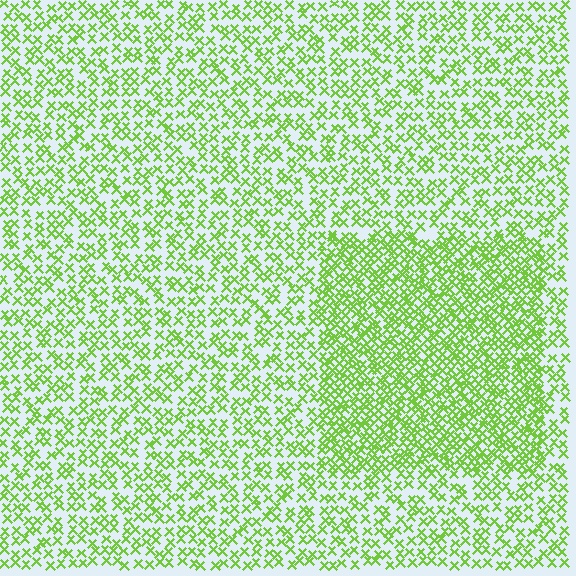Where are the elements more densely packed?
The elements are more densely packed inside the rectangle boundary.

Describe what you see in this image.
The image contains small lime elements arranged at two different densities. A rectangle-shaped region is visible where the elements are more densely packed than the surrounding area.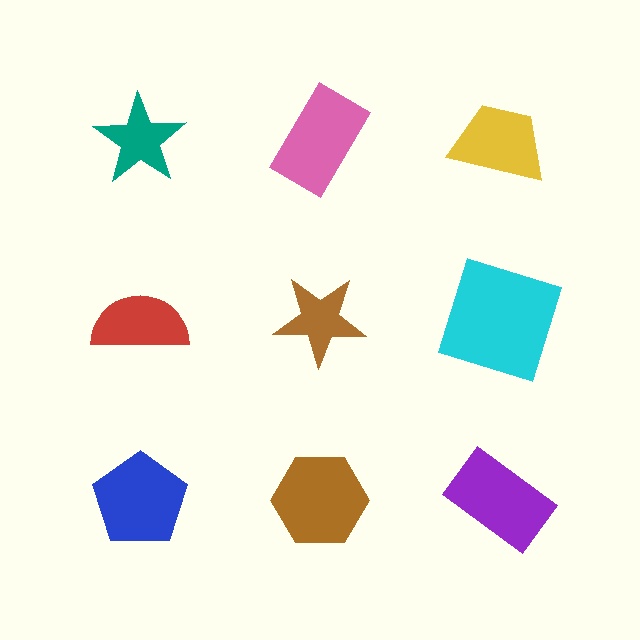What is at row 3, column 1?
A blue pentagon.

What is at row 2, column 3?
A cyan square.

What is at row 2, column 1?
A red semicircle.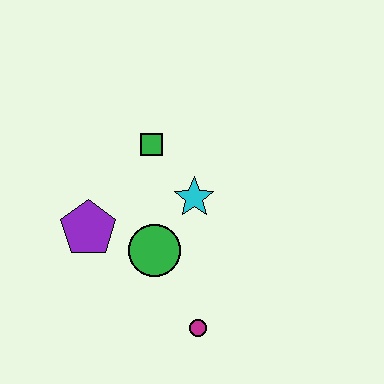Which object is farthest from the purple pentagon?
The magenta circle is farthest from the purple pentagon.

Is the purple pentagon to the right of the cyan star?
No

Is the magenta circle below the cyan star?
Yes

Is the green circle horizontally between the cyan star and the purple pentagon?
Yes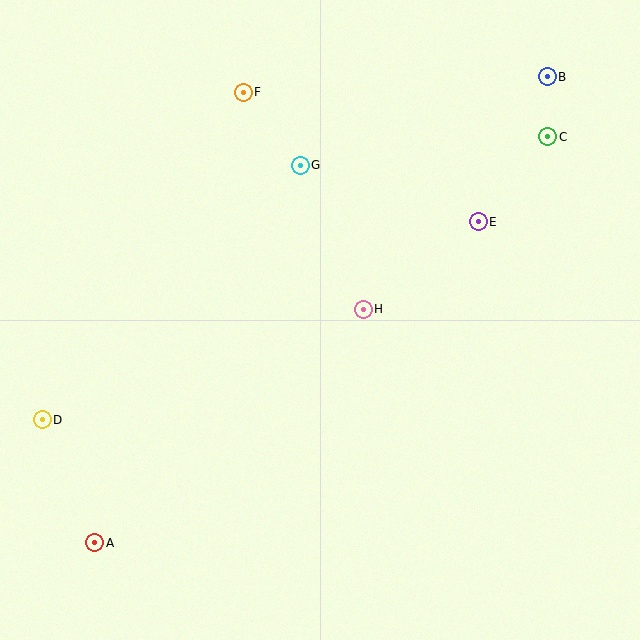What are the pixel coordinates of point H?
Point H is at (363, 309).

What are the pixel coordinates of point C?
Point C is at (548, 137).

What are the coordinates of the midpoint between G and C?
The midpoint between G and C is at (424, 151).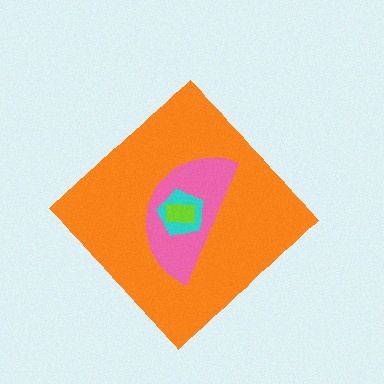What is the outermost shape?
The orange diamond.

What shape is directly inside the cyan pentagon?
The lime rectangle.